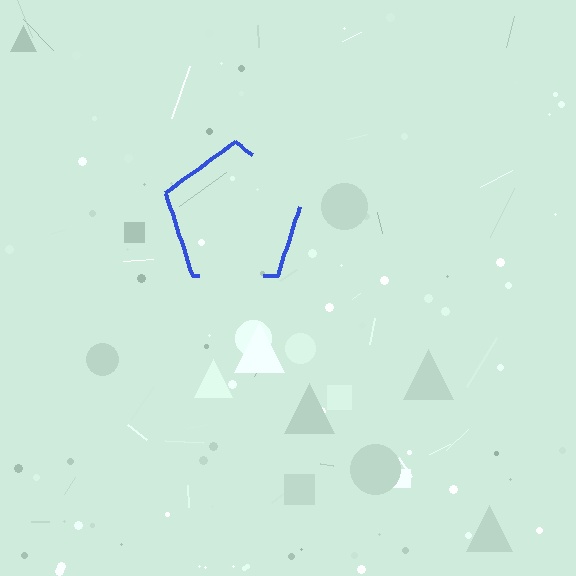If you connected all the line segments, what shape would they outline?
They would outline a pentagon.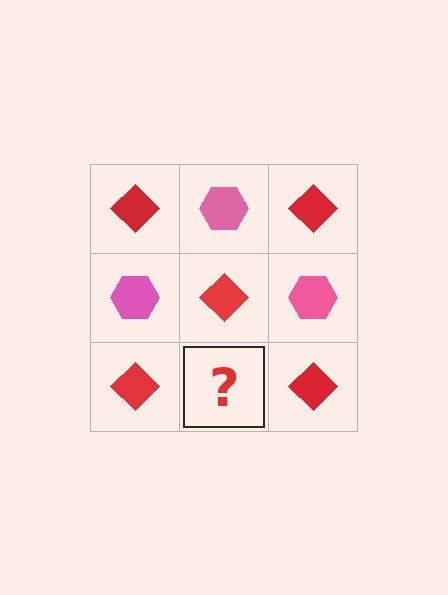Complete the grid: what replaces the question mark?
The question mark should be replaced with a pink hexagon.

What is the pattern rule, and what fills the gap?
The rule is that it alternates red diamond and pink hexagon in a checkerboard pattern. The gap should be filled with a pink hexagon.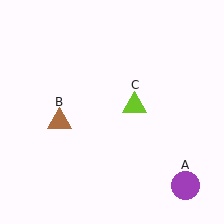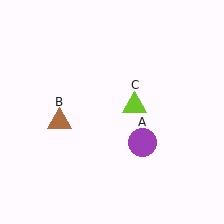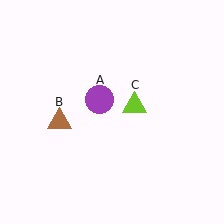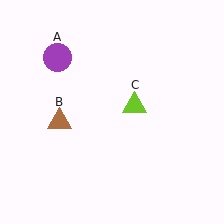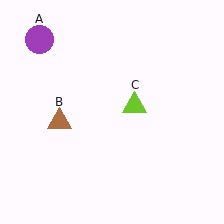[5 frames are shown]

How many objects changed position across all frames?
1 object changed position: purple circle (object A).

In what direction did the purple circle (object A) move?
The purple circle (object A) moved up and to the left.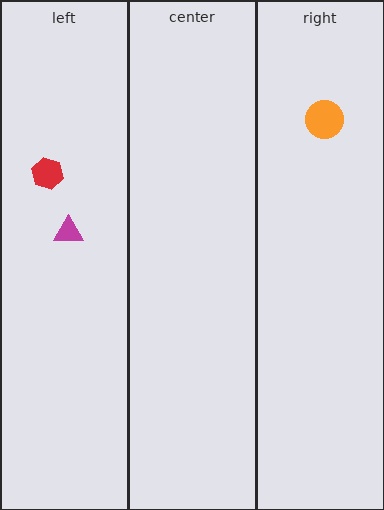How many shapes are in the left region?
2.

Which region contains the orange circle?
The right region.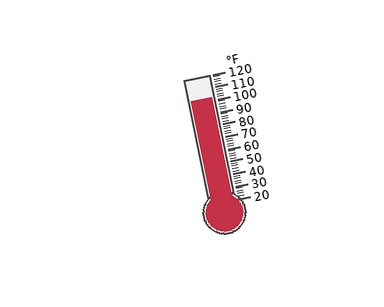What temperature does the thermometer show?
The thermometer shows approximately 102°F.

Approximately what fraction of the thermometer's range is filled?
The thermometer is filled to approximately 80% of its range.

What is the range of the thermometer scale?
The thermometer scale ranges from 20°F to 120°F.